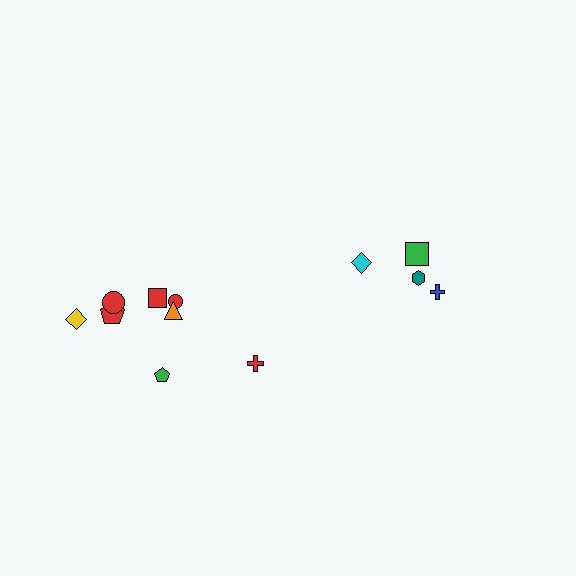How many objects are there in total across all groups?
There are 12 objects.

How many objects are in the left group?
There are 8 objects.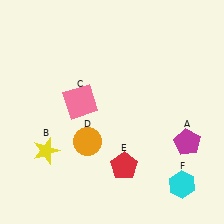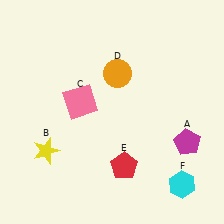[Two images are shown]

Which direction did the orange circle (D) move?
The orange circle (D) moved up.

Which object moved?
The orange circle (D) moved up.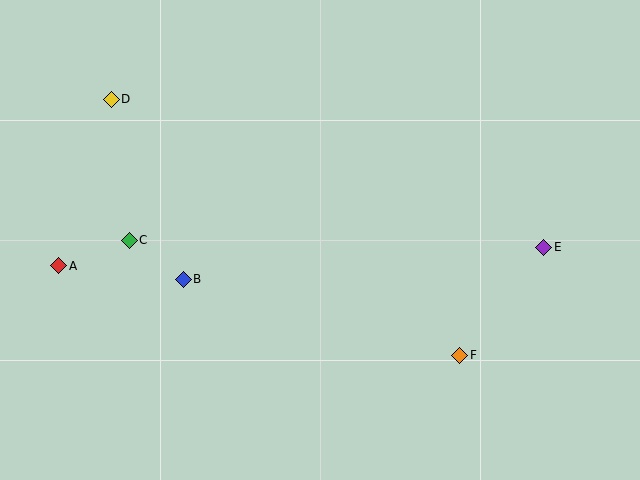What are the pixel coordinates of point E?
Point E is at (543, 247).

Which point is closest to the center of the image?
Point B at (183, 279) is closest to the center.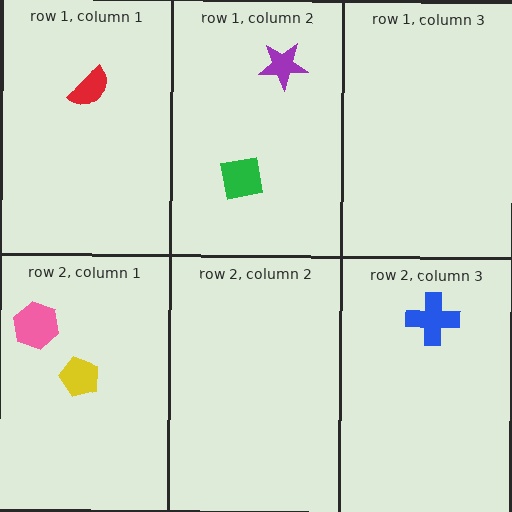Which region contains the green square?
The row 1, column 2 region.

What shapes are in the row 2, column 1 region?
The pink hexagon, the yellow pentagon.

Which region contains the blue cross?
The row 2, column 3 region.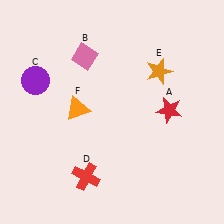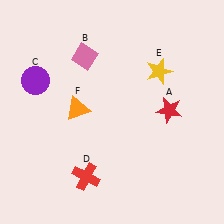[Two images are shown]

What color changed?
The star (E) changed from orange in Image 1 to yellow in Image 2.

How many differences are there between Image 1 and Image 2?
There is 1 difference between the two images.